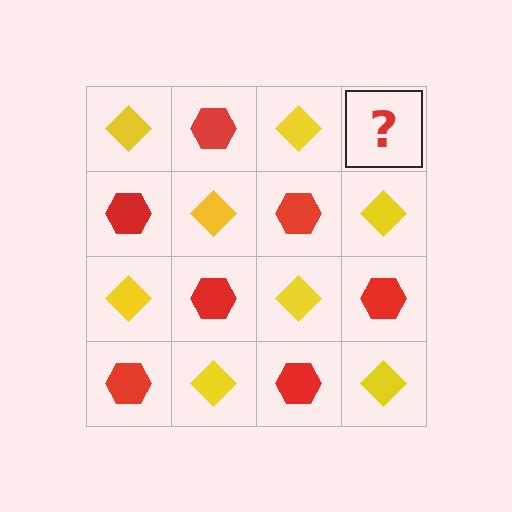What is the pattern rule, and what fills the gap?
The rule is that it alternates yellow diamond and red hexagon in a checkerboard pattern. The gap should be filled with a red hexagon.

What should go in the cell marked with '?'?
The missing cell should contain a red hexagon.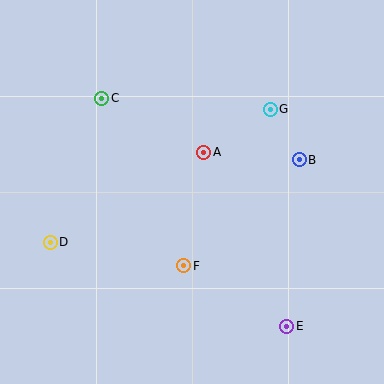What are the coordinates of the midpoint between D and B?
The midpoint between D and B is at (175, 201).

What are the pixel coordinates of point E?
Point E is at (287, 326).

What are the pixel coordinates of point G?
Point G is at (270, 109).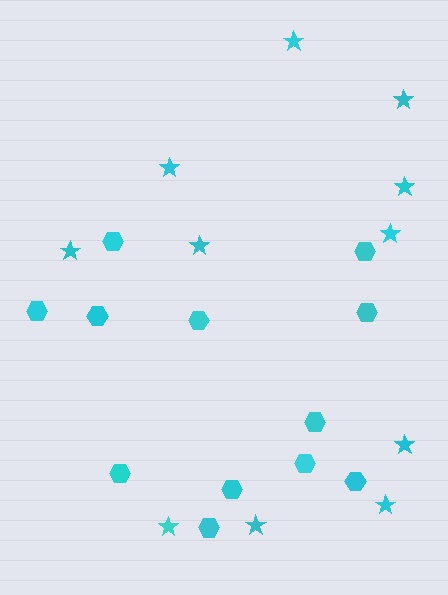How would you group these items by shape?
There are 2 groups: one group of stars (11) and one group of hexagons (12).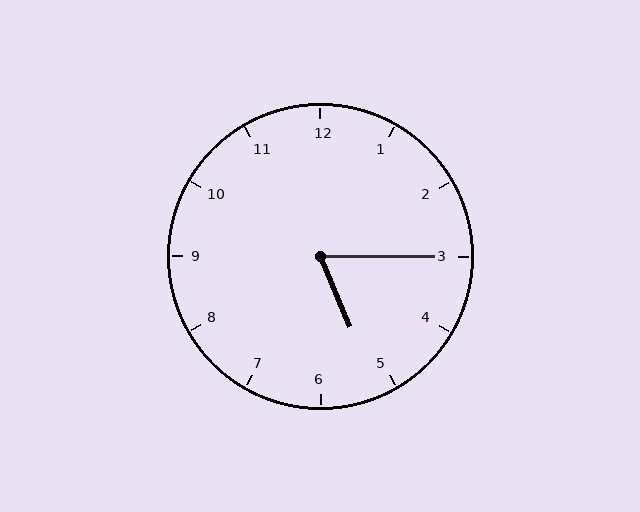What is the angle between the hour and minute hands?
Approximately 68 degrees.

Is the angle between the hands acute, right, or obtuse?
It is acute.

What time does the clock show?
5:15.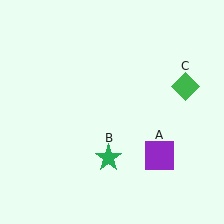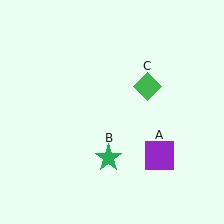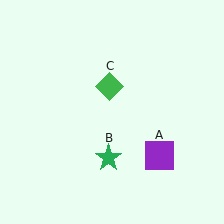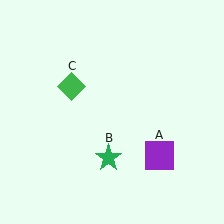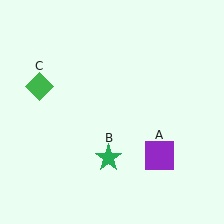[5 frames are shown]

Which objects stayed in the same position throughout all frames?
Purple square (object A) and green star (object B) remained stationary.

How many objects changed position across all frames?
1 object changed position: green diamond (object C).